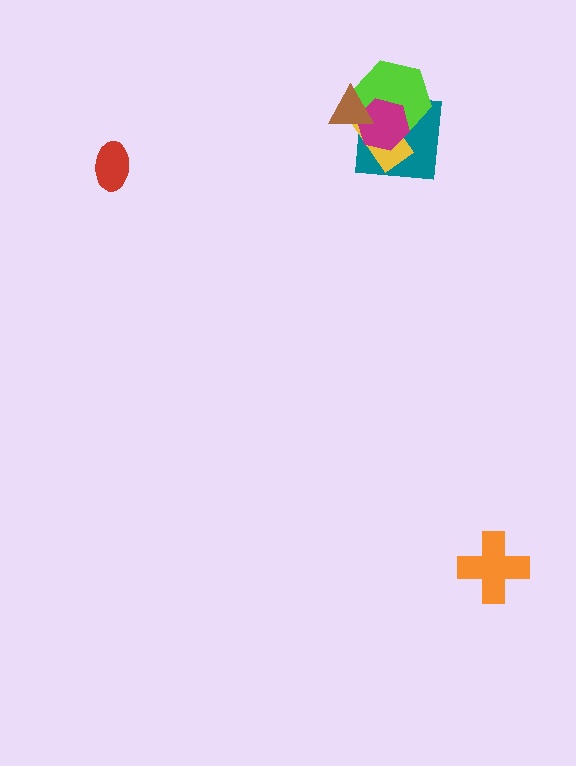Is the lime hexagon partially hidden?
Yes, it is partially covered by another shape.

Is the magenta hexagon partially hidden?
Yes, it is partially covered by another shape.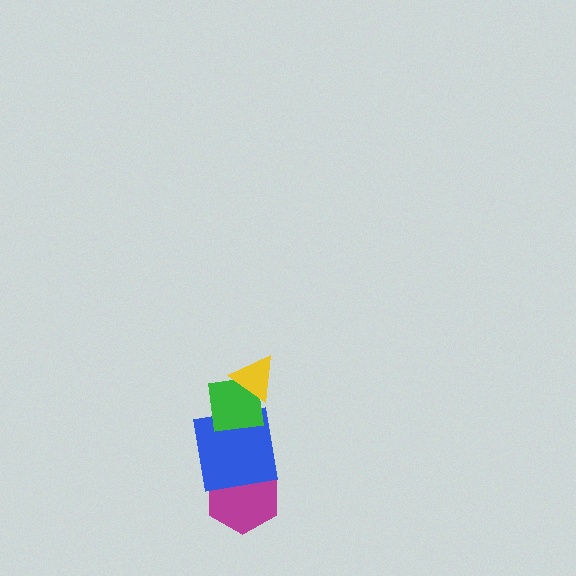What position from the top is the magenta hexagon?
The magenta hexagon is 4th from the top.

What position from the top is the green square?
The green square is 2nd from the top.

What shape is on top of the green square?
The yellow triangle is on top of the green square.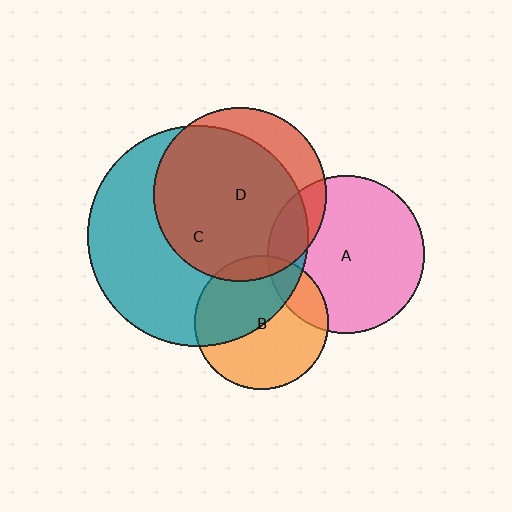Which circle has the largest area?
Circle C (teal).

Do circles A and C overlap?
Yes.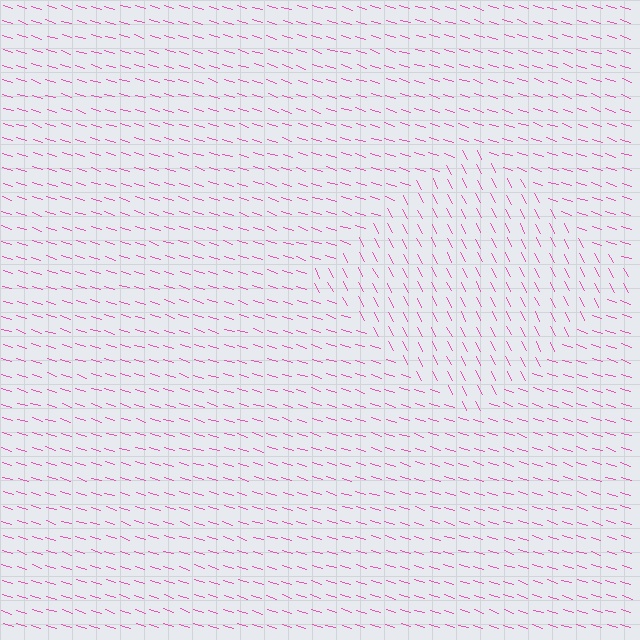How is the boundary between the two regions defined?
The boundary is defined purely by a change in line orientation (approximately 45 degrees difference). All lines are the same color and thickness.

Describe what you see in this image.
The image is filled with small pink line segments. A diamond region in the image has lines oriented differently from the surrounding lines, creating a visible texture boundary.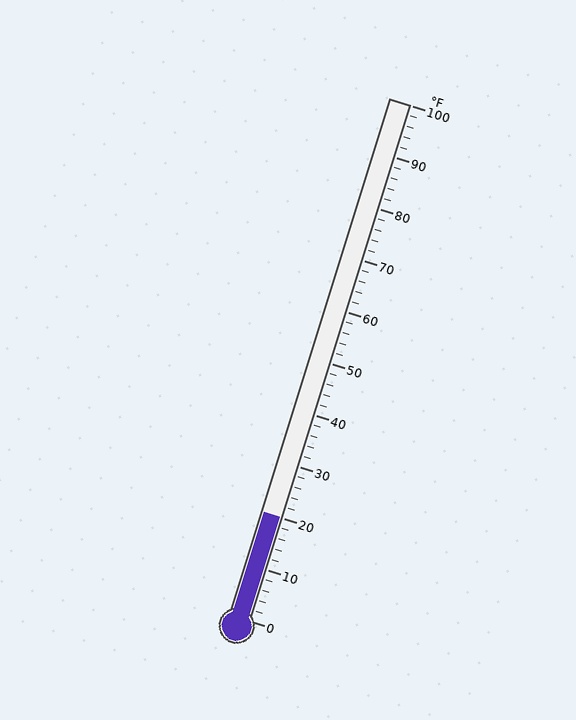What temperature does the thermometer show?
The thermometer shows approximately 20°F.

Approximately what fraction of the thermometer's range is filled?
The thermometer is filled to approximately 20% of its range.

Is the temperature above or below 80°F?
The temperature is below 80°F.